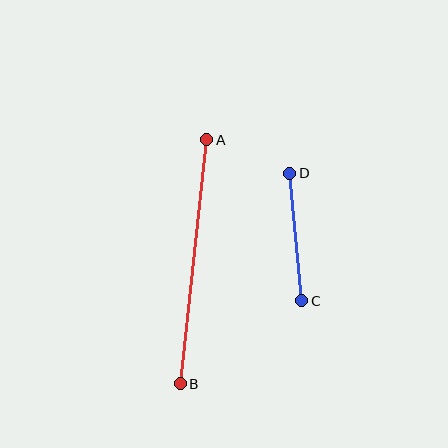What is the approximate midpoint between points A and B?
The midpoint is at approximately (193, 262) pixels.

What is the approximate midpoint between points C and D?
The midpoint is at approximately (296, 237) pixels.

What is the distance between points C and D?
The distance is approximately 128 pixels.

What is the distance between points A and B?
The distance is approximately 245 pixels.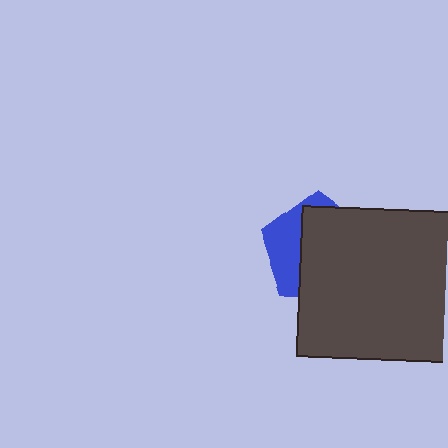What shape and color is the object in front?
The object in front is a dark gray square.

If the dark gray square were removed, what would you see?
You would see the complete blue pentagon.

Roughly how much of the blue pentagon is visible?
A small part of it is visible (roughly 35%).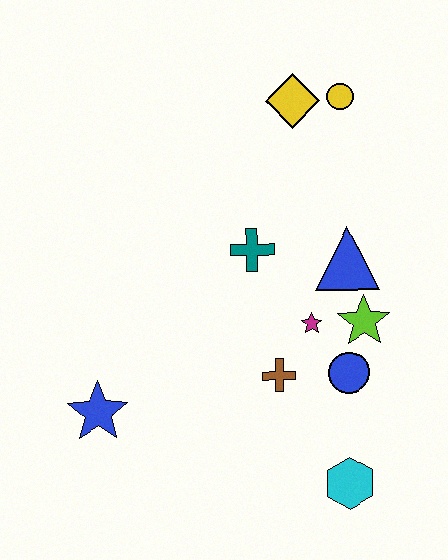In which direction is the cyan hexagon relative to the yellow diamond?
The cyan hexagon is below the yellow diamond.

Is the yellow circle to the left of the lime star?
Yes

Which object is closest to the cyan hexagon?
The blue circle is closest to the cyan hexagon.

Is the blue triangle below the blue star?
No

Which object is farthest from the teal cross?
The cyan hexagon is farthest from the teal cross.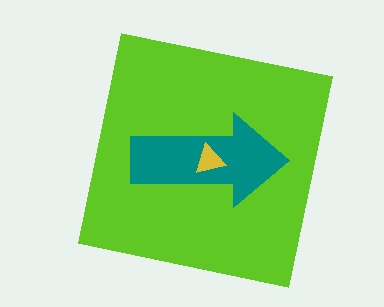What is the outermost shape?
The lime square.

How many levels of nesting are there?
3.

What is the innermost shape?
The yellow triangle.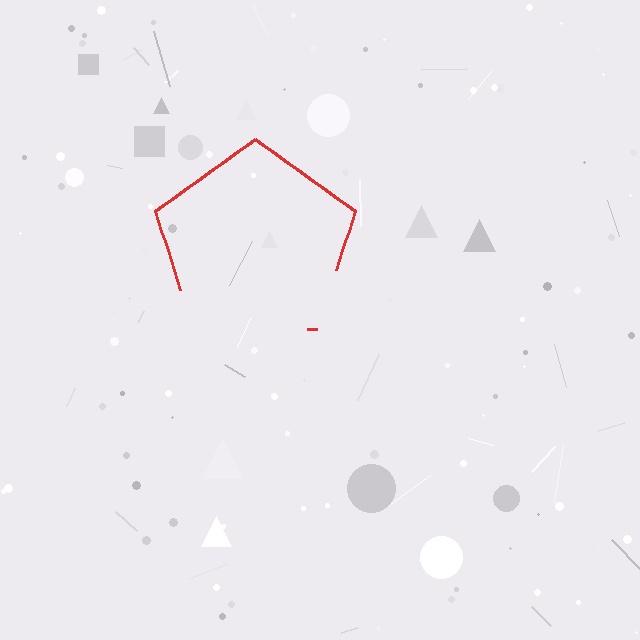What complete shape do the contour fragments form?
The contour fragments form a pentagon.